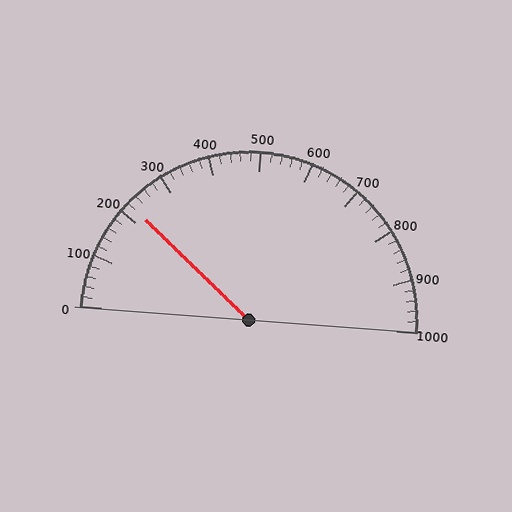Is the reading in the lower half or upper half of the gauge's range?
The reading is in the lower half of the range (0 to 1000).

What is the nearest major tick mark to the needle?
The nearest major tick mark is 200.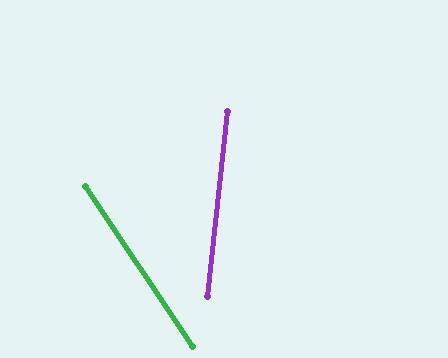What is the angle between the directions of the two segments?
Approximately 40 degrees.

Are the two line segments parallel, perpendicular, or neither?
Neither parallel nor perpendicular — they differ by about 40°.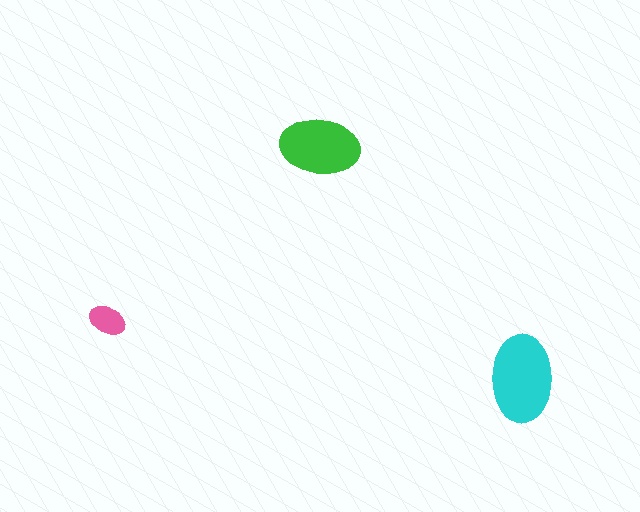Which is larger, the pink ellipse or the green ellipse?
The green one.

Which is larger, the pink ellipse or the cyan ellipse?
The cyan one.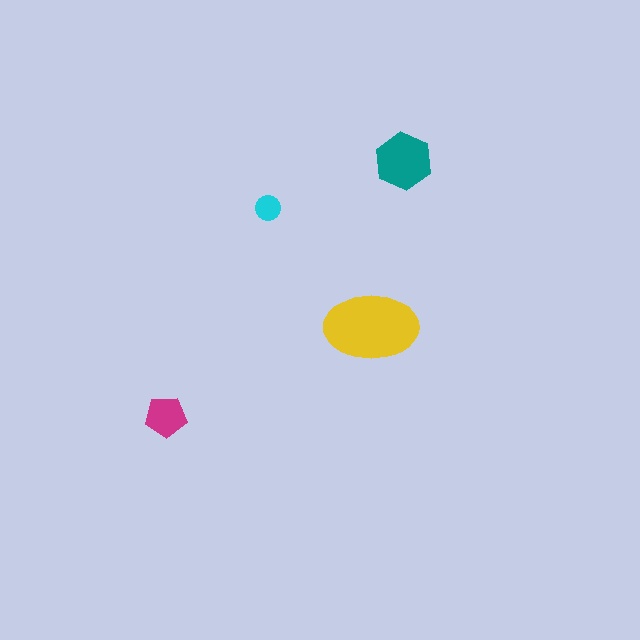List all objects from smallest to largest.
The cyan circle, the magenta pentagon, the teal hexagon, the yellow ellipse.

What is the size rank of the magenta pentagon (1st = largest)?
3rd.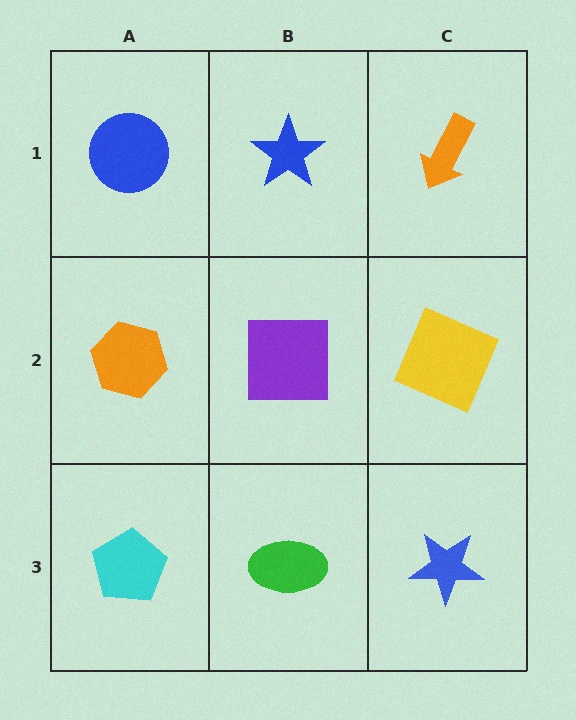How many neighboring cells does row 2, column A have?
3.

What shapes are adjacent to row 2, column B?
A blue star (row 1, column B), a green ellipse (row 3, column B), an orange hexagon (row 2, column A), a yellow square (row 2, column C).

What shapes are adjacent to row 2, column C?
An orange arrow (row 1, column C), a blue star (row 3, column C), a purple square (row 2, column B).